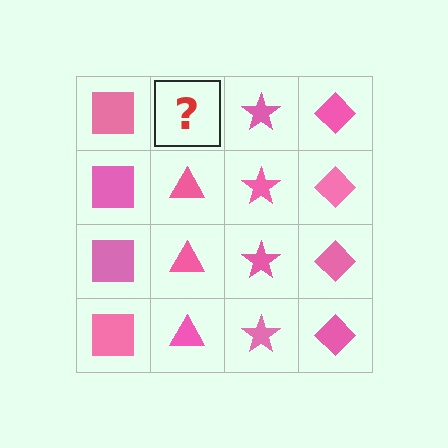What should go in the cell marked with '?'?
The missing cell should contain a pink triangle.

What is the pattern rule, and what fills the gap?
The rule is that each column has a consistent shape. The gap should be filled with a pink triangle.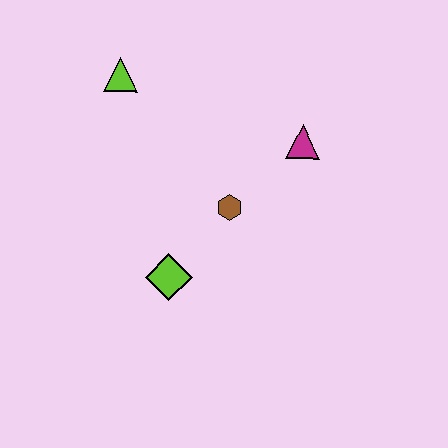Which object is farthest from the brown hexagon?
The lime triangle is farthest from the brown hexagon.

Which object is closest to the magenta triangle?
The brown hexagon is closest to the magenta triangle.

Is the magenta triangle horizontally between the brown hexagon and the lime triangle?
No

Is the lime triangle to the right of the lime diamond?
No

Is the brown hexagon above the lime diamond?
Yes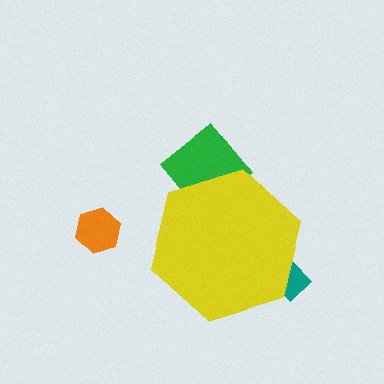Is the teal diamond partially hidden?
Yes, the teal diamond is partially hidden behind the yellow hexagon.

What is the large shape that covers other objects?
A yellow hexagon.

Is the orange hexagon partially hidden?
No, the orange hexagon is fully visible.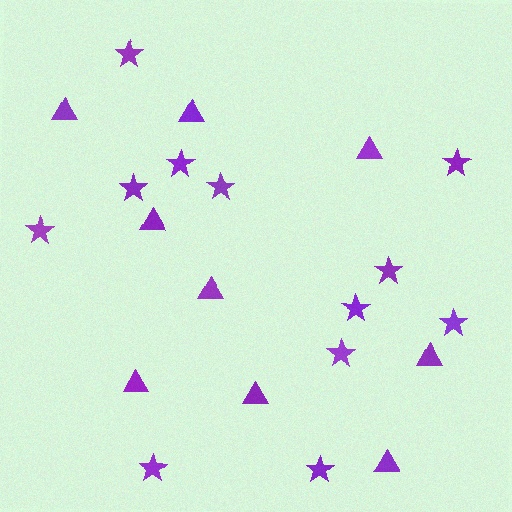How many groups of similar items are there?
There are 2 groups: one group of triangles (9) and one group of stars (12).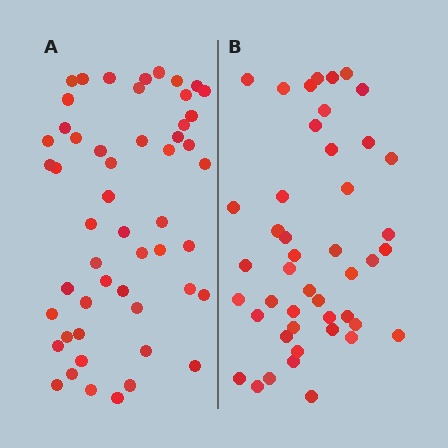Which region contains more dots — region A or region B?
Region A (the left region) has more dots.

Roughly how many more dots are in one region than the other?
Region A has roughly 8 or so more dots than region B.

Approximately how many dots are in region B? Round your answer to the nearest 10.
About 40 dots. (The exact count is 45, which rounds to 40.)